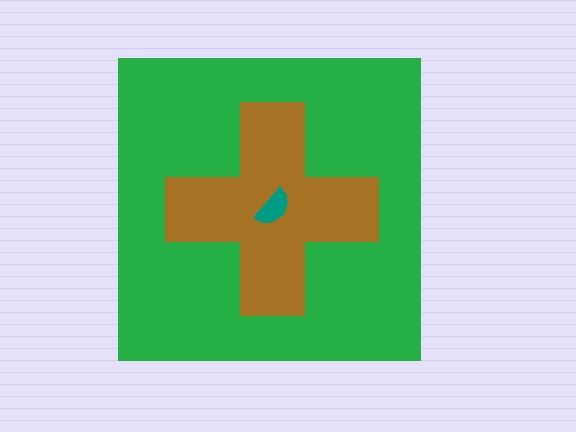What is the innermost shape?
The teal semicircle.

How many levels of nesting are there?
3.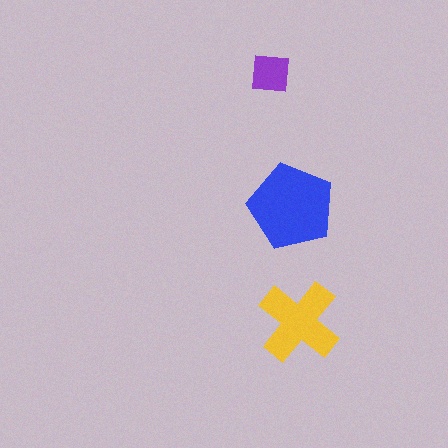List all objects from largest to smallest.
The blue pentagon, the yellow cross, the purple square.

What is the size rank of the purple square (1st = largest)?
3rd.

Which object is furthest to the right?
The yellow cross is rightmost.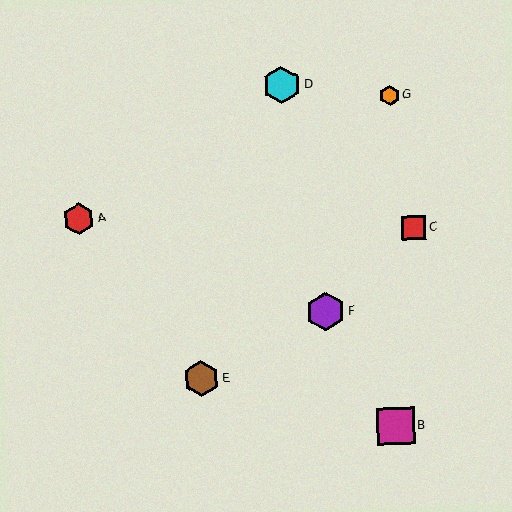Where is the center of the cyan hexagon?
The center of the cyan hexagon is at (282, 85).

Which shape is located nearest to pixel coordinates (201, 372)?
The brown hexagon (labeled E) at (201, 379) is nearest to that location.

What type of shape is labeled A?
Shape A is a red hexagon.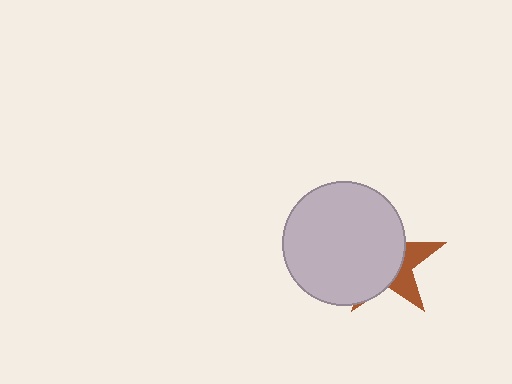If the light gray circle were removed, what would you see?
You would see the complete brown star.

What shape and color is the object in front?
The object in front is a light gray circle.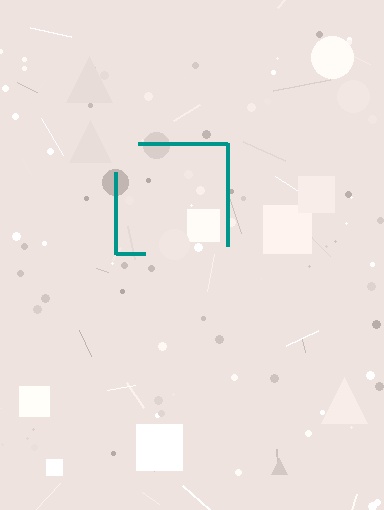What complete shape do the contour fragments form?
The contour fragments form a square.